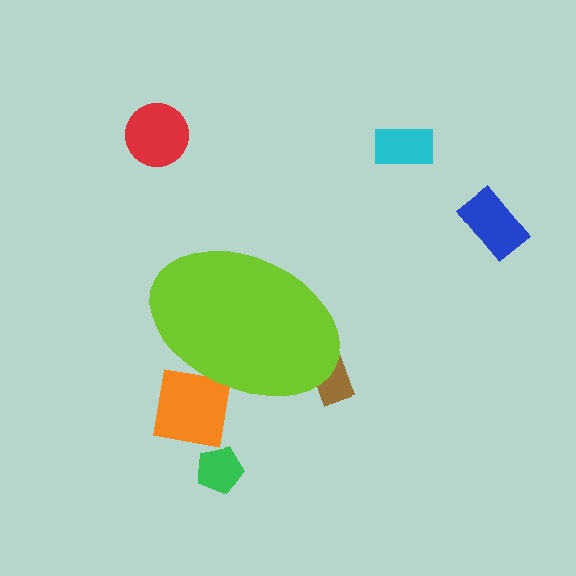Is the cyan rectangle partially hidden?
No, the cyan rectangle is fully visible.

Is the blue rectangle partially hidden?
No, the blue rectangle is fully visible.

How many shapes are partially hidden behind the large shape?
2 shapes are partially hidden.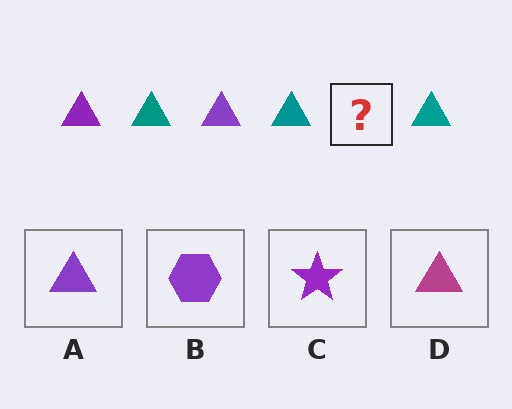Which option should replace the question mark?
Option A.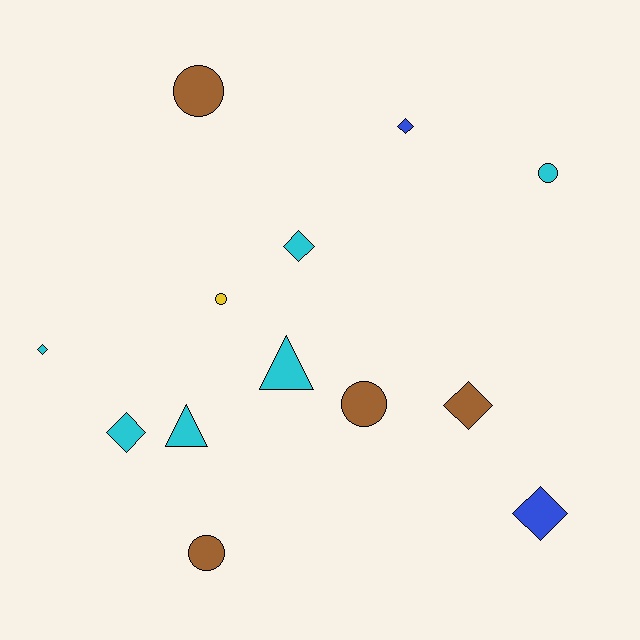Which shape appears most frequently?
Diamond, with 6 objects.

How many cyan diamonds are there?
There are 3 cyan diamonds.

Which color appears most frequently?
Cyan, with 6 objects.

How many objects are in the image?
There are 13 objects.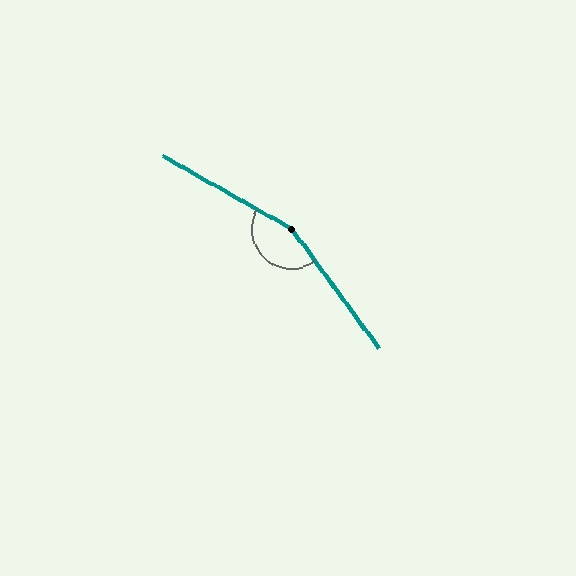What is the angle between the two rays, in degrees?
Approximately 155 degrees.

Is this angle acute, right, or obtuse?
It is obtuse.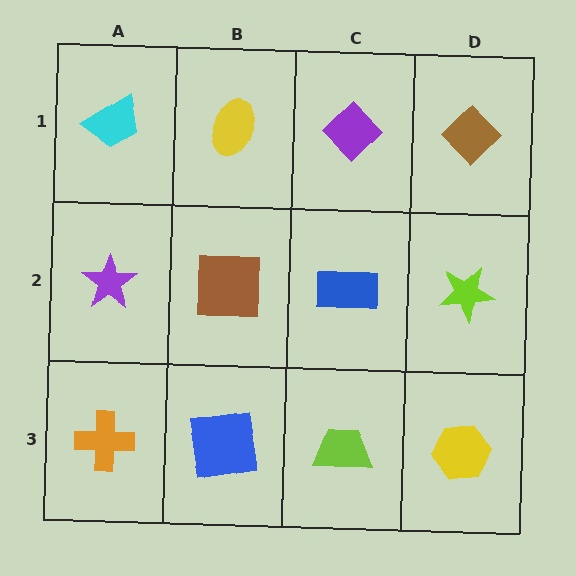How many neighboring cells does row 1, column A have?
2.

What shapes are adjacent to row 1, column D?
A lime star (row 2, column D), a purple diamond (row 1, column C).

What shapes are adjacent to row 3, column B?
A brown square (row 2, column B), an orange cross (row 3, column A), a lime trapezoid (row 3, column C).